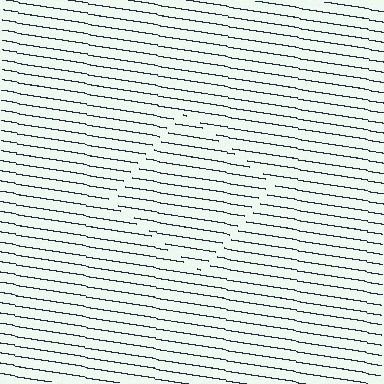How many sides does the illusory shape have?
4 sides — the line-ends trace a square.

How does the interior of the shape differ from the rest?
The interior of the shape contains the same grating, shifted by half a period — the contour is defined by the phase discontinuity where line-ends from the inner and outer gratings abut.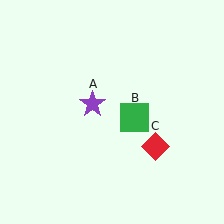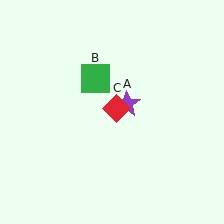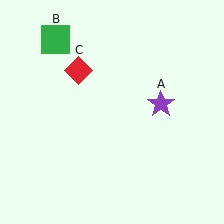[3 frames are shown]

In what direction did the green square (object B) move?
The green square (object B) moved up and to the left.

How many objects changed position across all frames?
3 objects changed position: purple star (object A), green square (object B), red diamond (object C).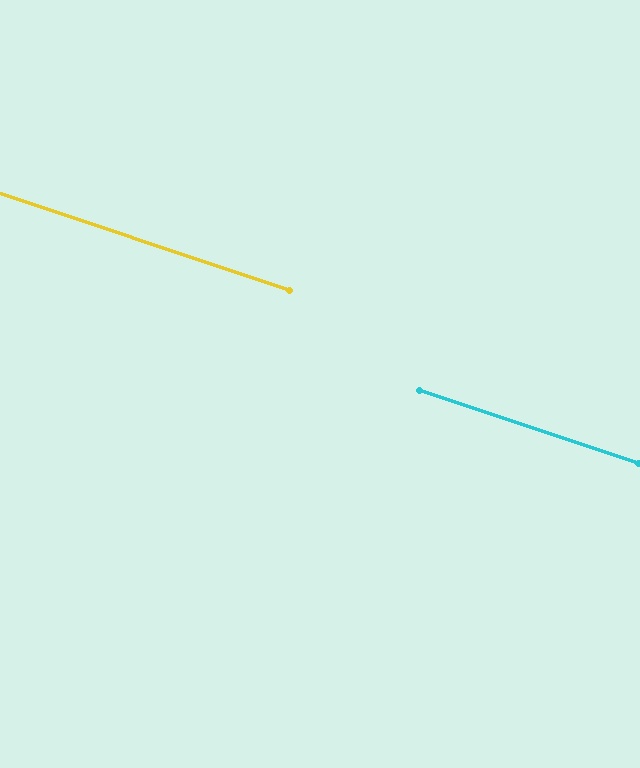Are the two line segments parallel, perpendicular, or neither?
Parallel — their directions differ by only 0.1°.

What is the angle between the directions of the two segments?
Approximately 0 degrees.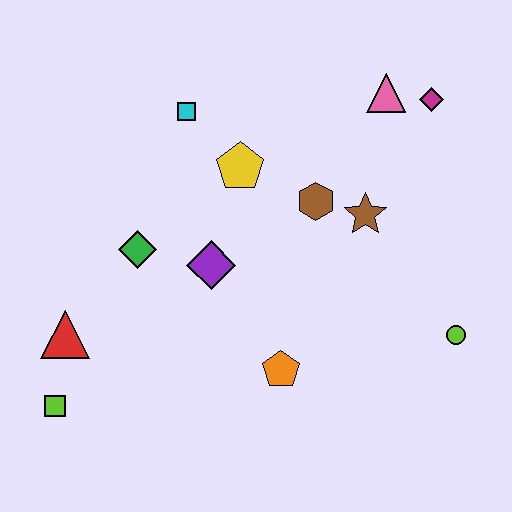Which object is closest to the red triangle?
The lime square is closest to the red triangle.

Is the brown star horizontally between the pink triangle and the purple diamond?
Yes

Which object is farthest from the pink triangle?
The lime square is farthest from the pink triangle.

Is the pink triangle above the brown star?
Yes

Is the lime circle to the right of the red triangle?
Yes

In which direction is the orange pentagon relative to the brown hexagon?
The orange pentagon is below the brown hexagon.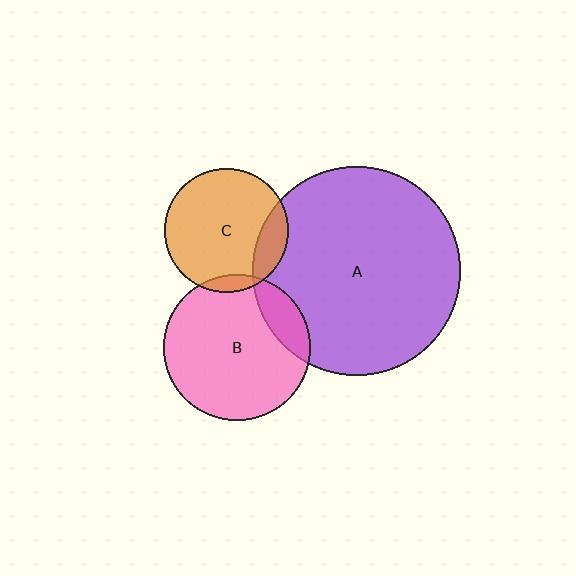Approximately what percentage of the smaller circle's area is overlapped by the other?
Approximately 5%.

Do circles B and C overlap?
Yes.